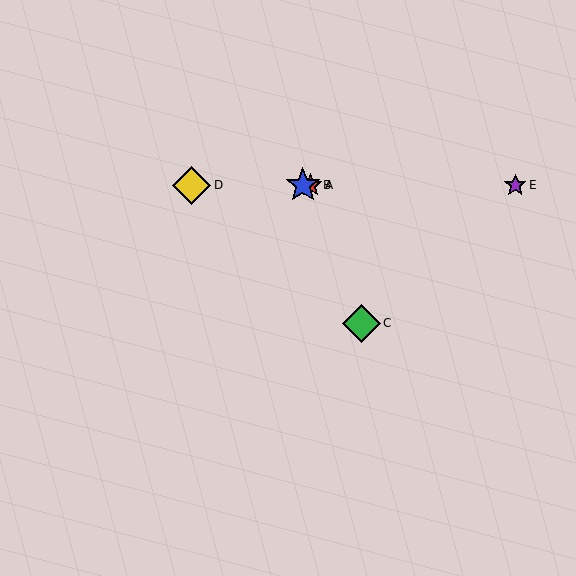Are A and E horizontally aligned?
Yes, both are at y≈185.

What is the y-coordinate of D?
Object D is at y≈185.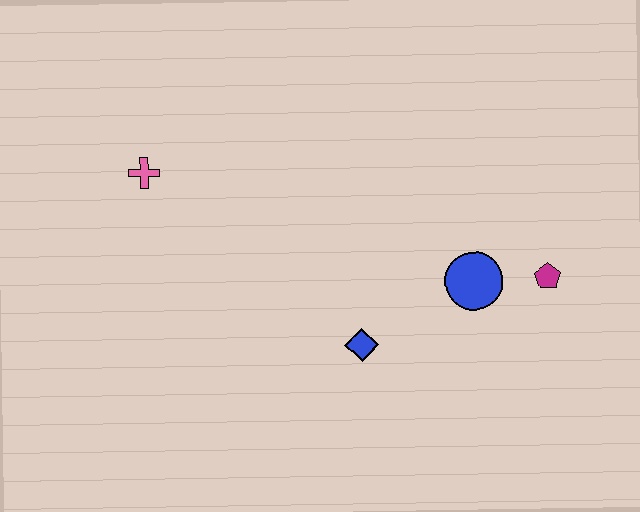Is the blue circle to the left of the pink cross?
No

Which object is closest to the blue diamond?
The blue circle is closest to the blue diamond.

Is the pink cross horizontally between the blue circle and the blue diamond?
No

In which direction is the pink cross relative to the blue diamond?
The pink cross is to the left of the blue diamond.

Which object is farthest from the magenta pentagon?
The pink cross is farthest from the magenta pentagon.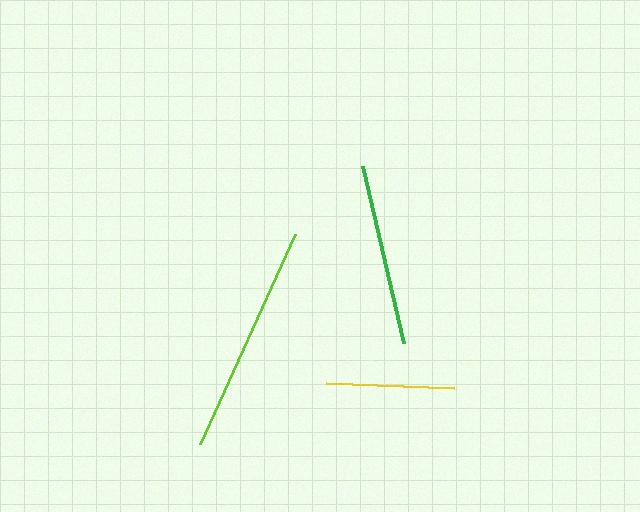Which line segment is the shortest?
The yellow line is the shortest at approximately 129 pixels.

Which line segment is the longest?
The lime line is the longest at approximately 230 pixels.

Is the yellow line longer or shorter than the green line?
The green line is longer than the yellow line.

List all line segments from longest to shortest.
From longest to shortest: lime, green, yellow.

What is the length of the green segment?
The green segment is approximately 181 pixels long.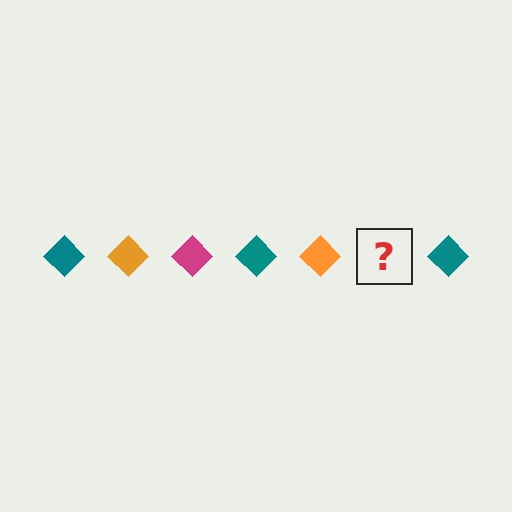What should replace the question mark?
The question mark should be replaced with a magenta diamond.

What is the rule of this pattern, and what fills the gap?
The rule is that the pattern cycles through teal, orange, magenta diamonds. The gap should be filled with a magenta diamond.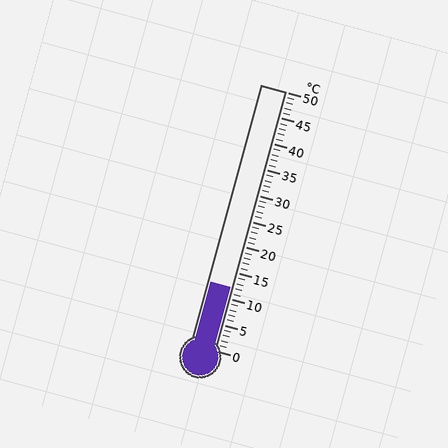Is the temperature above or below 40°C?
The temperature is below 40°C.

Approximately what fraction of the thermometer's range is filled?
The thermometer is filled to approximately 25% of its range.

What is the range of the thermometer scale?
The thermometer scale ranges from 0°C to 50°C.